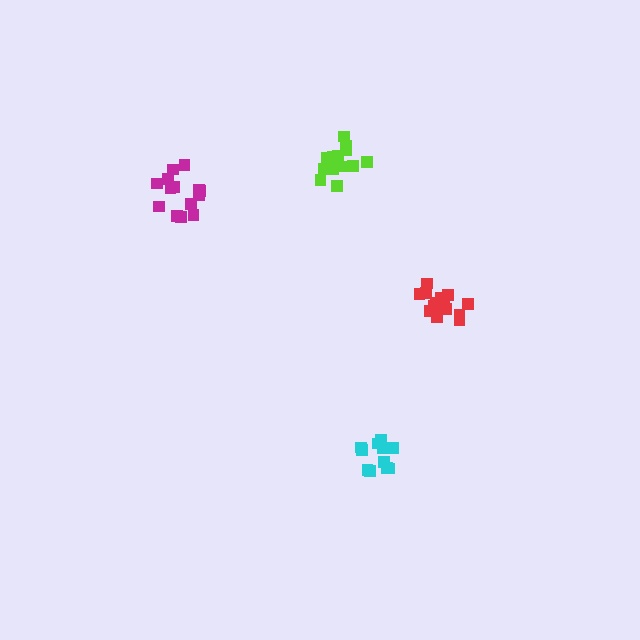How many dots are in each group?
Group 1: 11 dots, Group 2: 16 dots, Group 3: 14 dots, Group 4: 16 dots (57 total).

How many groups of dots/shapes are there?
There are 4 groups.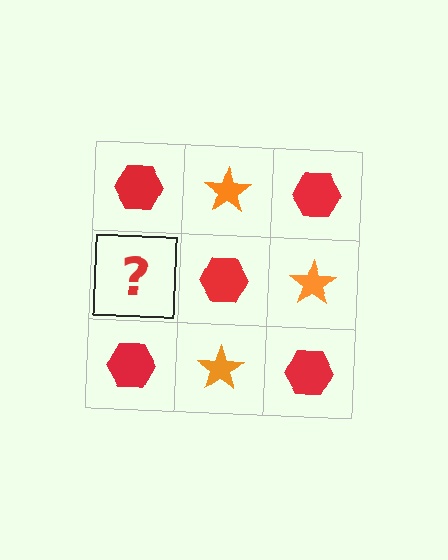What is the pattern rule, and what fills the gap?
The rule is that it alternates red hexagon and orange star in a checkerboard pattern. The gap should be filled with an orange star.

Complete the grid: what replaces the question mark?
The question mark should be replaced with an orange star.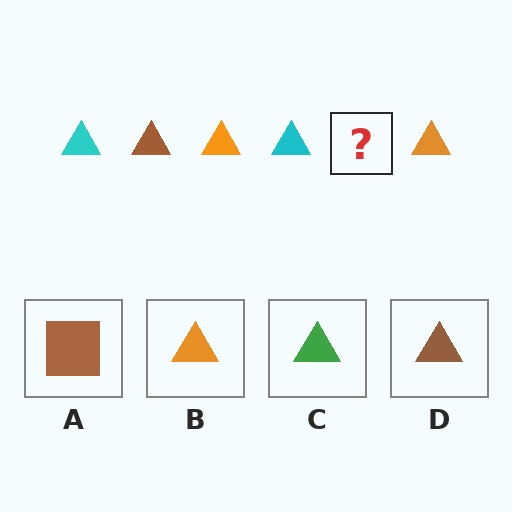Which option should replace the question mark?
Option D.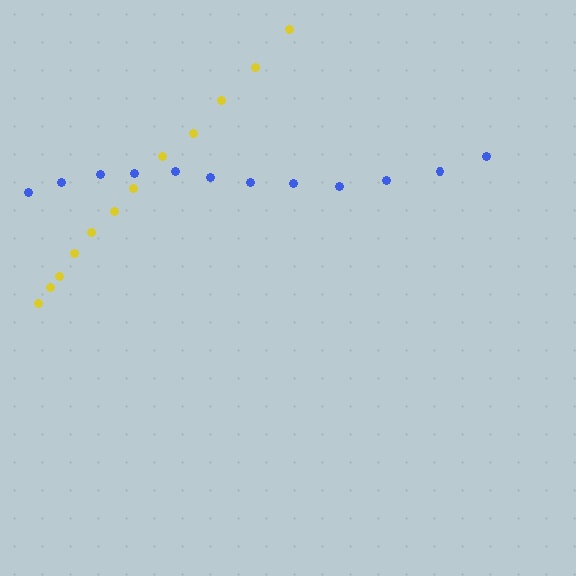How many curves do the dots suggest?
There are 2 distinct paths.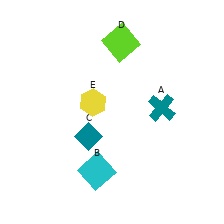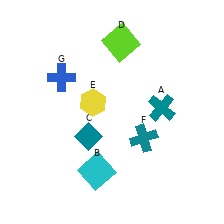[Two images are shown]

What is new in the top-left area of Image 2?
A blue cross (G) was added in the top-left area of Image 2.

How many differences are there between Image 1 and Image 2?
There are 2 differences between the two images.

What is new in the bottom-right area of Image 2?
A teal cross (F) was added in the bottom-right area of Image 2.